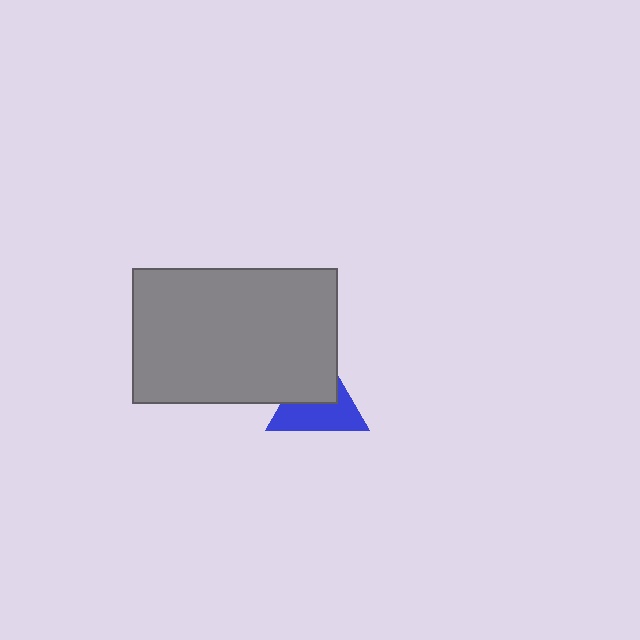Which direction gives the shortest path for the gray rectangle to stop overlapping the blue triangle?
Moving toward the upper-left gives the shortest separation.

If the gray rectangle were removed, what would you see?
You would see the complete blue triangle.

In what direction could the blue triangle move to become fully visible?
The blue triangle could move toward the lower-right. That would shift it out from behind the gray rectangle entirely.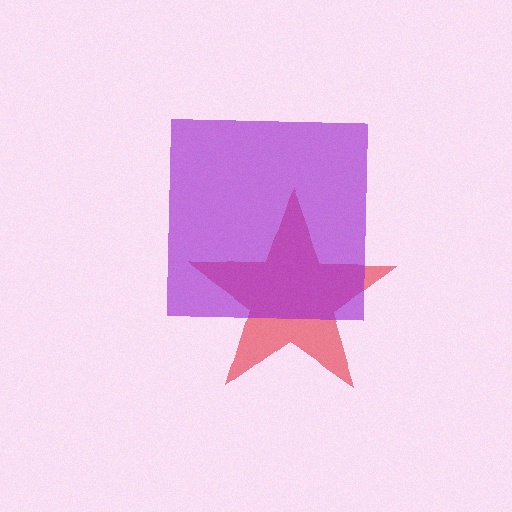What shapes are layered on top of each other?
The layered shapes are: a red star, a purple square.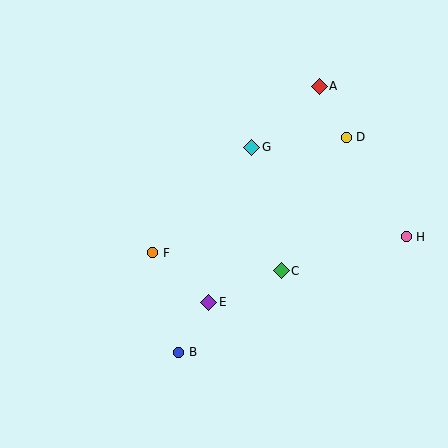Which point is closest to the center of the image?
Point C at (281, 271) is closest to the center.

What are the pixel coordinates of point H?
Point H is at (406, 237).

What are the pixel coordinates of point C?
Point C is at (281, 271).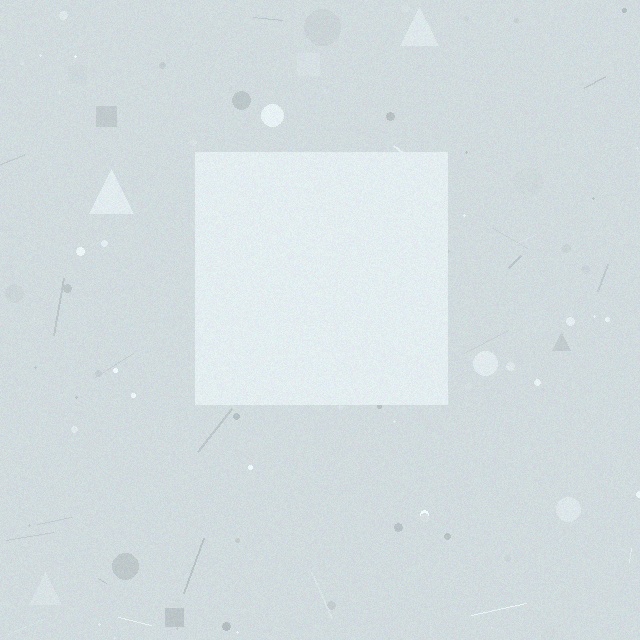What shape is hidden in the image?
A square is hidden in the image.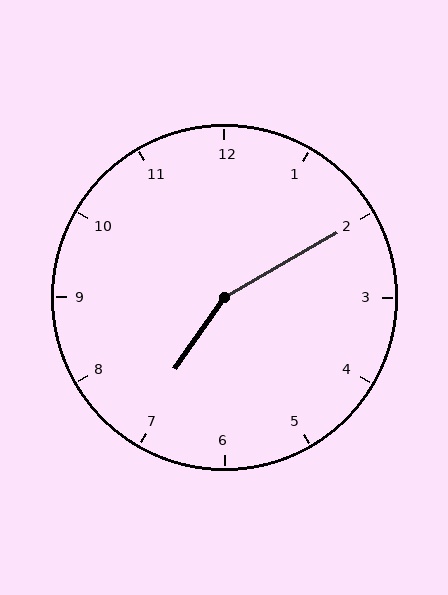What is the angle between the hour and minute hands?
Approximately 155 degrees.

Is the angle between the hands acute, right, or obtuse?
It is obtuse.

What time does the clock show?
7:10.